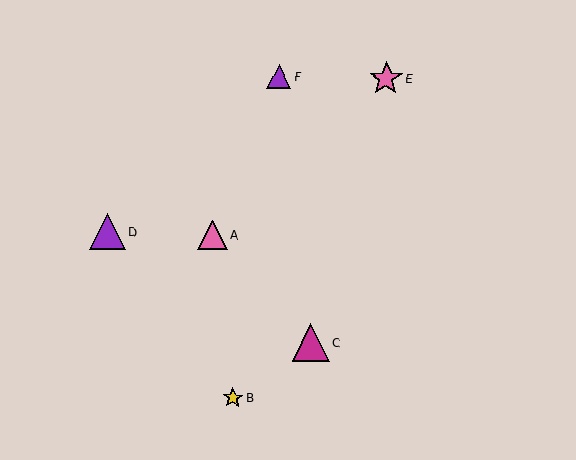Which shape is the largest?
The magenta triangle (labeled C) is the largest.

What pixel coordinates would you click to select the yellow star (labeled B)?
Click at (233, 398) to select the yellow star B.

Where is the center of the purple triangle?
The center of the purple triangle is at (279, 77).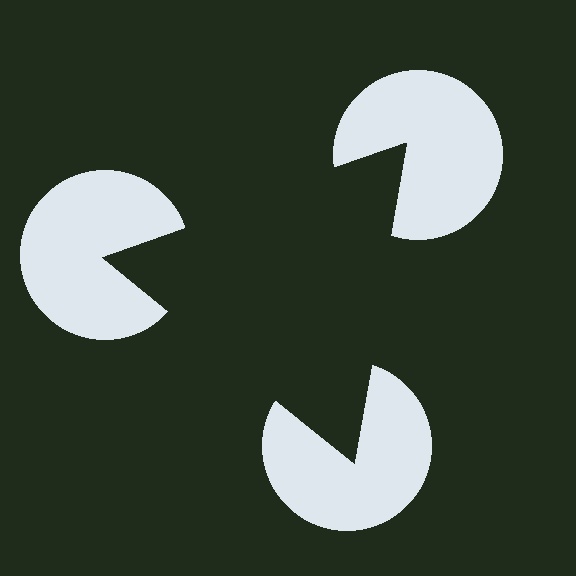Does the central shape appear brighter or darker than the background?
It typically appears slightly darker than the background, even though no actual brightness change is drawn.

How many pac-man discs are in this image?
There are 3 — one at each vertex of the illusory triangle.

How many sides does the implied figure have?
3 sides.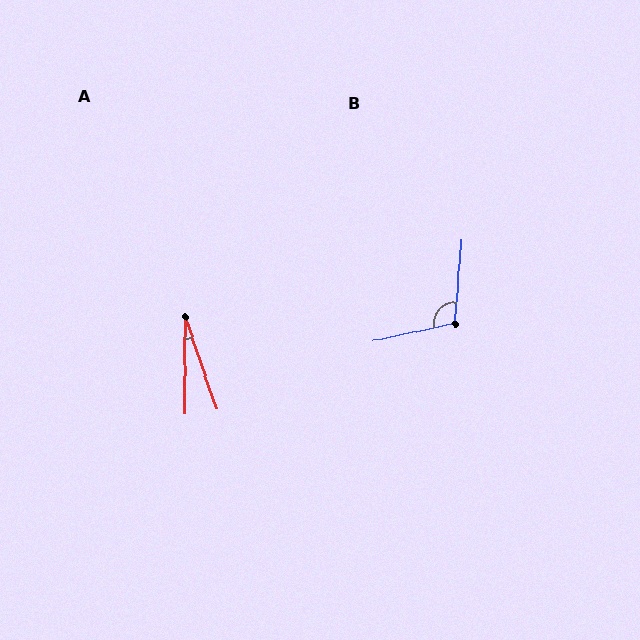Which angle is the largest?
B, at approximately 106 degrees.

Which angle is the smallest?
A, at approximately 19 degrees.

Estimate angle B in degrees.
Approximately 106 degrees.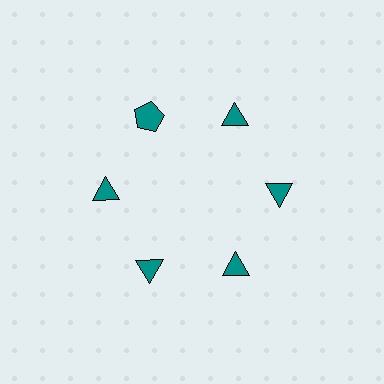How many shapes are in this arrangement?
There are 6 shapes arranged in a ring pattern.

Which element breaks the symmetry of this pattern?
The teal pentagon at roughly the 11 o'clock position breaks the symmetry. All other shapes are teal triangles.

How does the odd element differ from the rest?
It has a different shape: pentagon instead of triangle.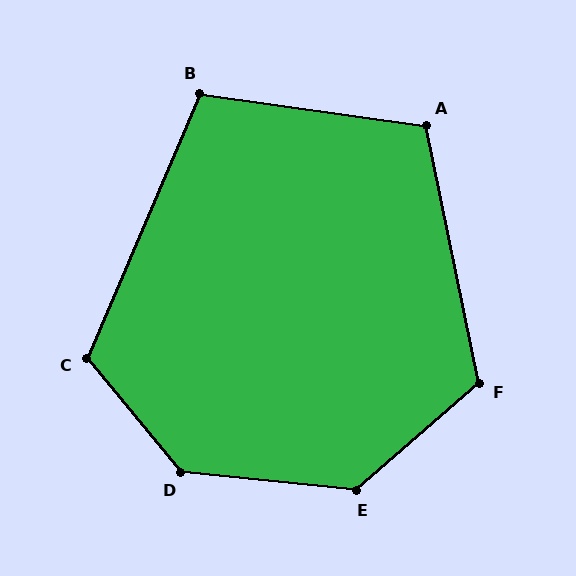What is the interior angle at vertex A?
Approximately 110 degrees (obtuse).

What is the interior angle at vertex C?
Approximately 117 degrees (obtuse).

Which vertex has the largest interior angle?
D, at approximately 135 degrees.